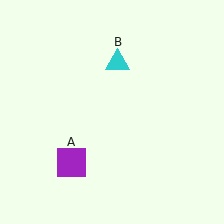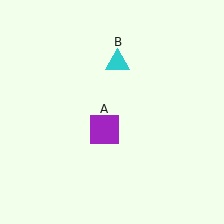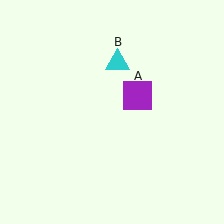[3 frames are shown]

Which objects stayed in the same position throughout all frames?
Cyan triangle (object B) remained stationary.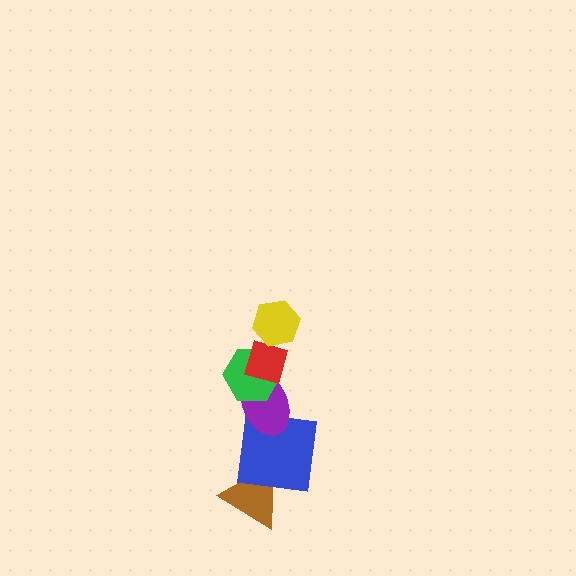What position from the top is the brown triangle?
The brown triangle is 6th from the top.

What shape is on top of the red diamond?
The yellow hexagon is on top of the red diamond.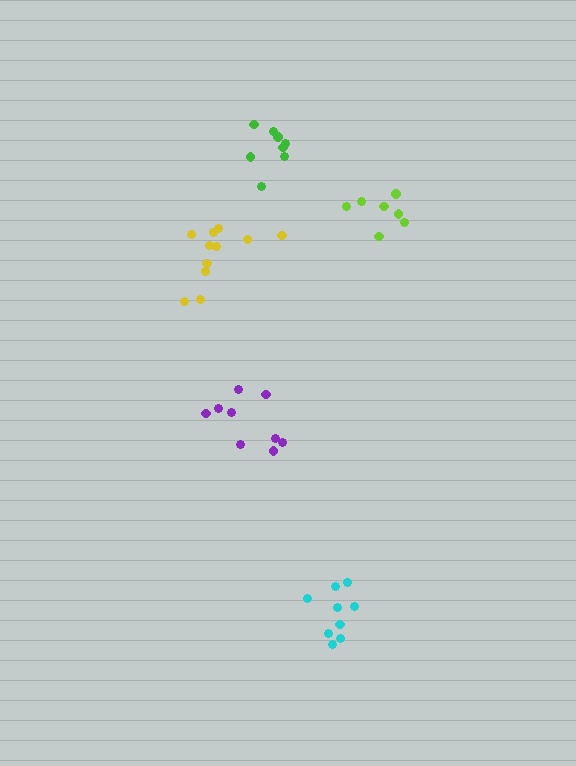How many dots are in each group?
Group 1: 9 dots, Group 2: 9 dots, Group 3: 7 dots, Group 4: 8 dots, Group 5: 11 dots (44 total).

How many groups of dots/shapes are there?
There are 5 groups.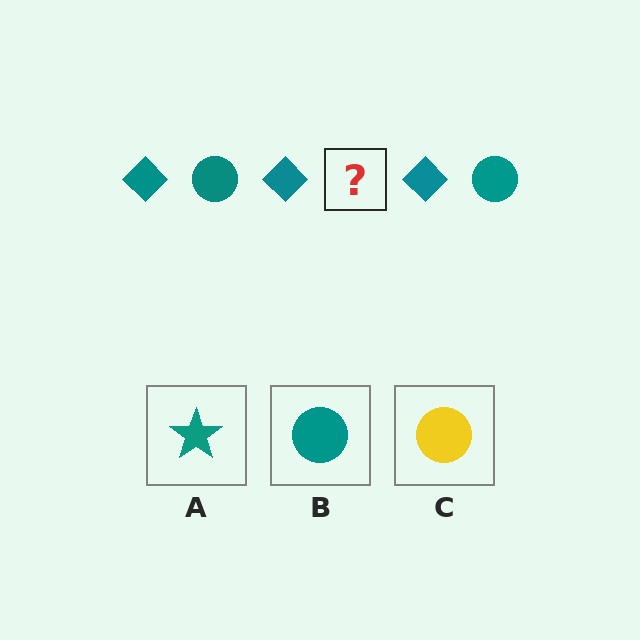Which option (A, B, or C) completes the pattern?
B.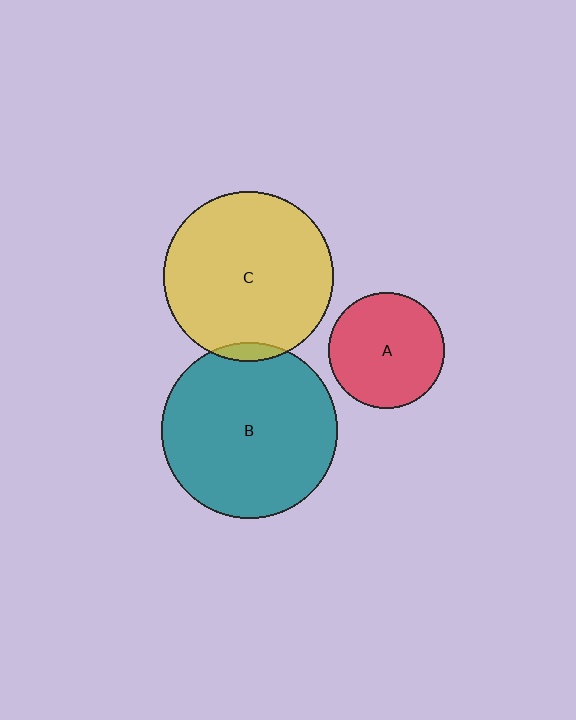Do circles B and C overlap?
Yes.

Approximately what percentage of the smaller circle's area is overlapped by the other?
Approximately 5%.